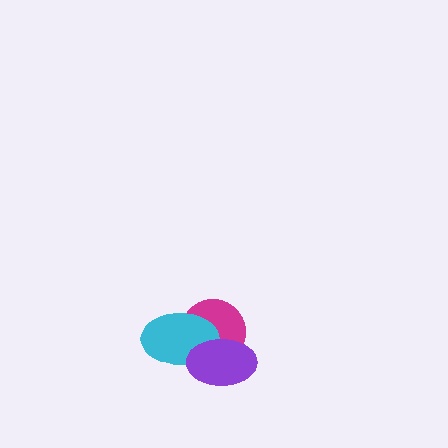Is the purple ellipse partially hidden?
No, no other shape covers it.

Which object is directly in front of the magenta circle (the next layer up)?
The cyan ellipse is directly in front of the magenta circle.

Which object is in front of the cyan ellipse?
The purple ellipse is in front of the cyan ellipse.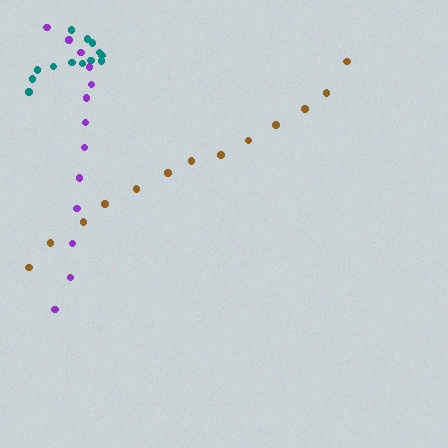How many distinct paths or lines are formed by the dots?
There are 3 distinct paths.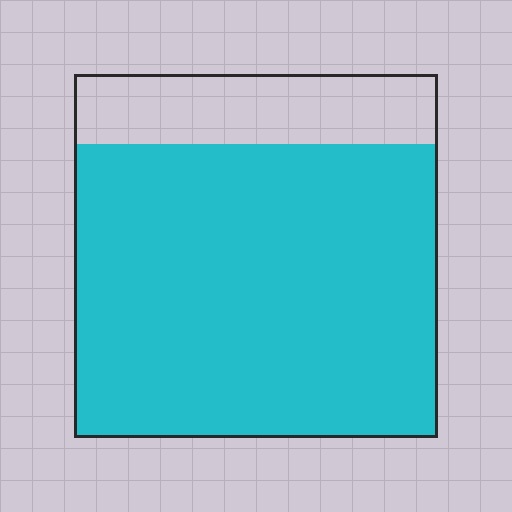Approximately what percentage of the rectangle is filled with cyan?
Approximately 80%.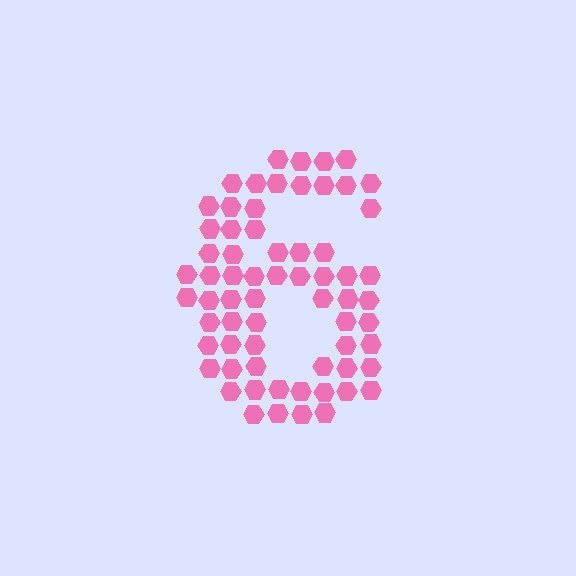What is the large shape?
The large shape is the digit 6.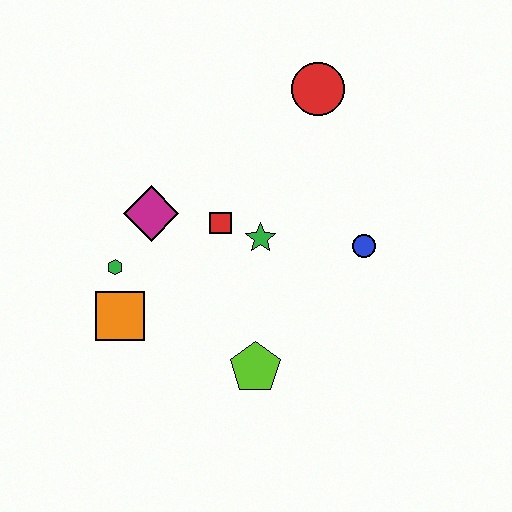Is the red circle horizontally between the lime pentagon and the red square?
No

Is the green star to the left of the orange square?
No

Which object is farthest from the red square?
The red circle is farthest from the red square.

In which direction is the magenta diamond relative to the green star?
The magenta diamond is to the left of the green star.